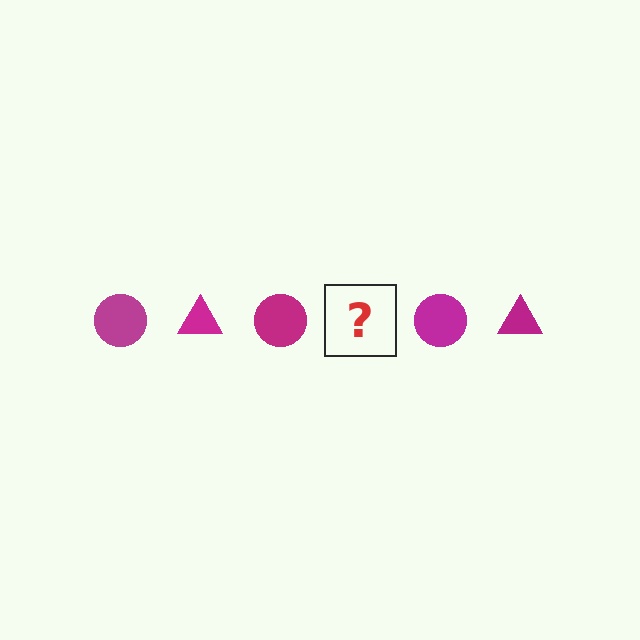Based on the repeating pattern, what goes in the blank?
The blank should be a magenta triangle.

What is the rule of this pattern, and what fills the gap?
The rule is that the pattern cycles through circle, triangle shapes in magenta. The gap should be filled with a magenta triangle.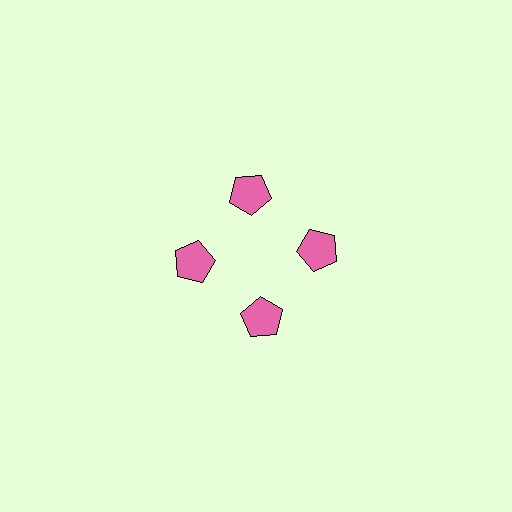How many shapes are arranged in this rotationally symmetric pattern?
There are 4 shapes, arranged in 4 groups of 1.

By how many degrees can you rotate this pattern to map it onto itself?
The pattern maps onto itself every 90 degrees of rotation.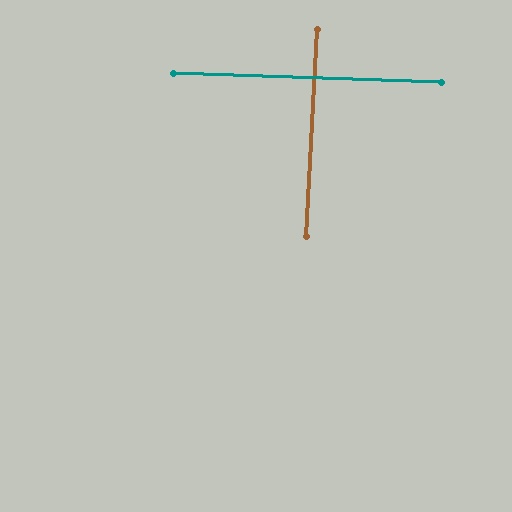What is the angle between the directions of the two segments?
Approximately 89 degrees.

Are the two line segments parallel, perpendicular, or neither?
Perpendicular — they meet at approximately 89°.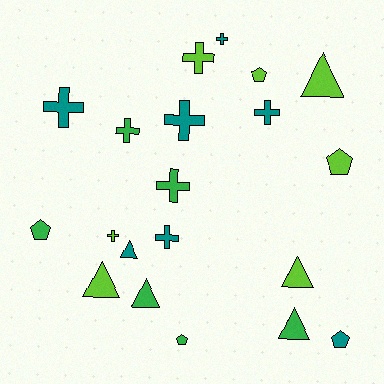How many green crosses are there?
There are 2 green crosses.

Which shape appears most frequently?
Cross, with 9 objects.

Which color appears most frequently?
Teal, with 7 objects.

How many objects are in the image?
There are 20 objects.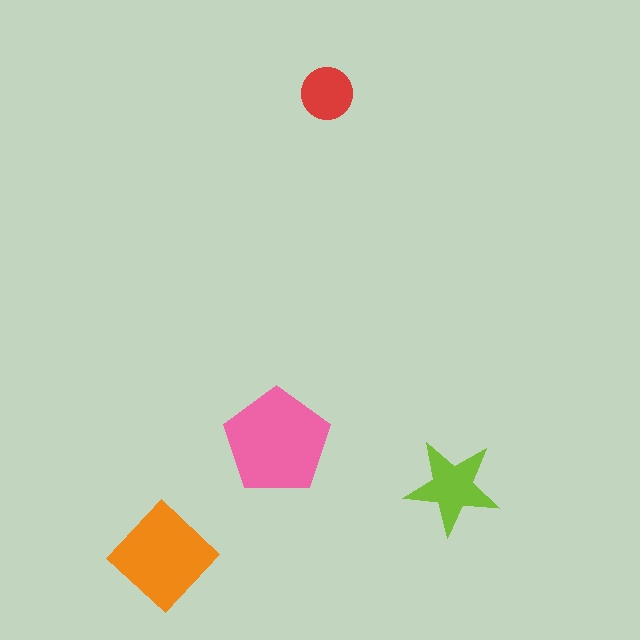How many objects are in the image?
There are 4 objects in the image.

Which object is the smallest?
The red circle.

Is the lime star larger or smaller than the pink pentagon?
Smaller.